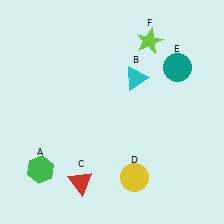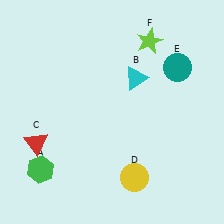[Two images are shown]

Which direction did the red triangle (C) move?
The red triangle (C) moved left.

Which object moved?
The red triangle (C) moved left.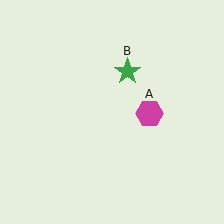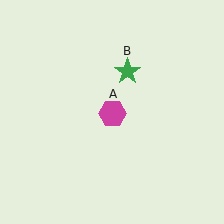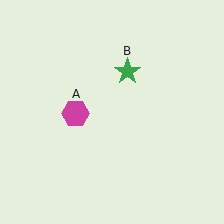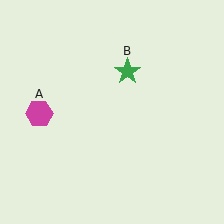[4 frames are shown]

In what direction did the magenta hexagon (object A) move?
The magenta hexagon (object A) moved left.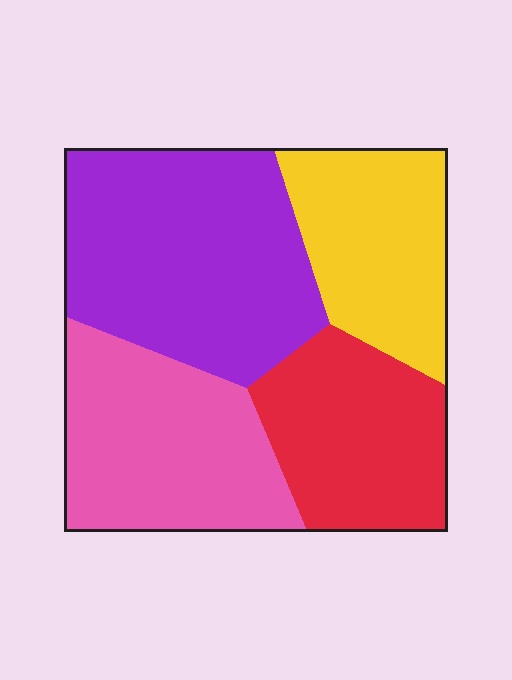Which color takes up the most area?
Purple, at roughly 35%.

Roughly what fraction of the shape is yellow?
Yellow covers roughly 20% of the shape.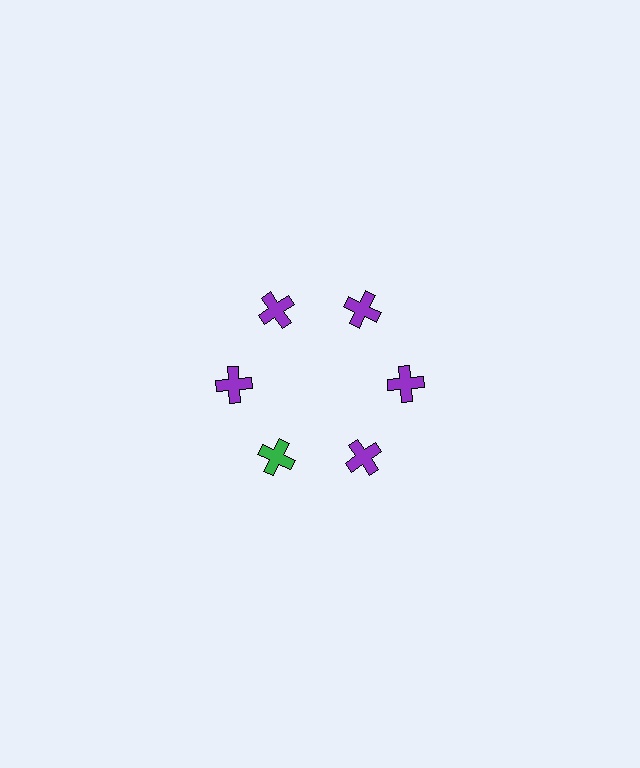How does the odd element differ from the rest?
It has a different color: green instead of purple.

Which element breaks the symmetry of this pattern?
The green cross at roughly the 7 o'clock position breaks the symmetry. All other shapes are purple crosses.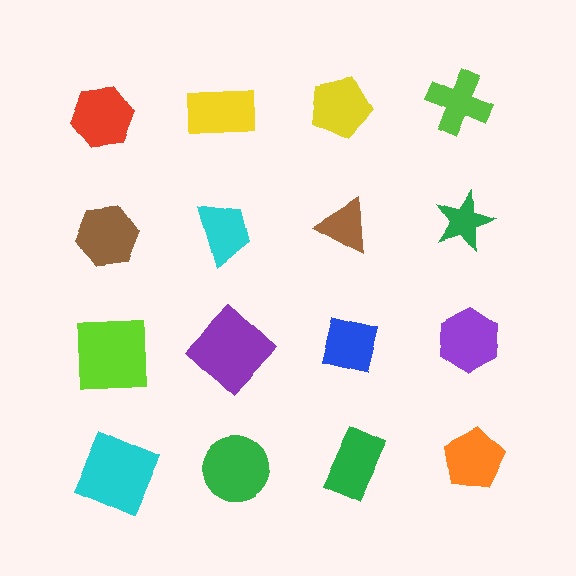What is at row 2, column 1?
A brown hexagon.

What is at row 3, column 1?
A lime square.